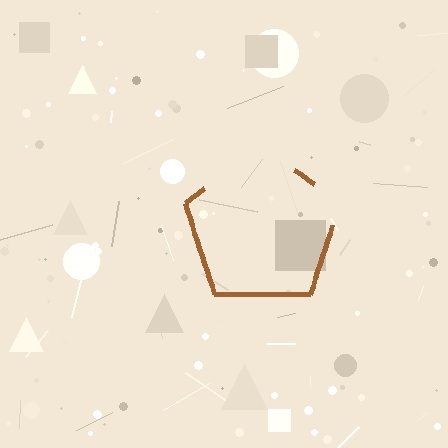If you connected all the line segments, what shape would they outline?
They would outline a pentagon.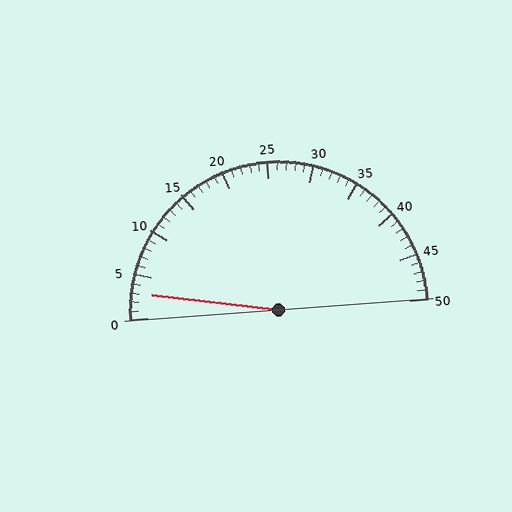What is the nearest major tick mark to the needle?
The nearest major tick mark is 5.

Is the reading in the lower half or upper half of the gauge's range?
The reading is in the lower half of the range (0 to 50).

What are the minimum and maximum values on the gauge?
The gauge ranges from 0 to 50.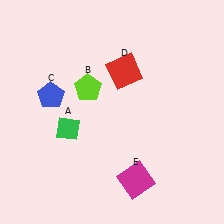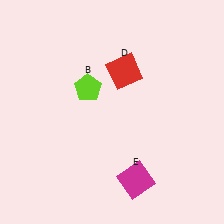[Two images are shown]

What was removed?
The green diamond (A), the blue pentagon (C) were removed in Image 2.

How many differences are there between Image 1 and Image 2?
There are 2 differences between the two images.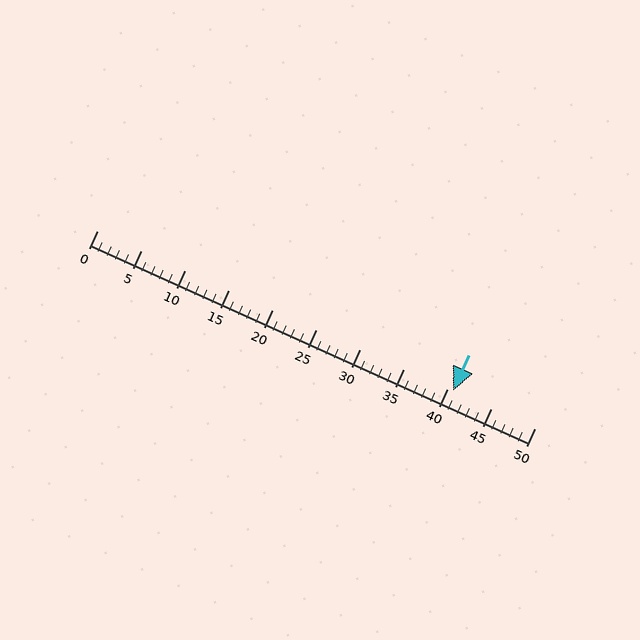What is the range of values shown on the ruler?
The ruler shows values from 0 to 50.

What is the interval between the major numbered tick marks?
The major tick marks are spaced 5 units apart.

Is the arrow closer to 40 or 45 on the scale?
The arrow is closer to 40.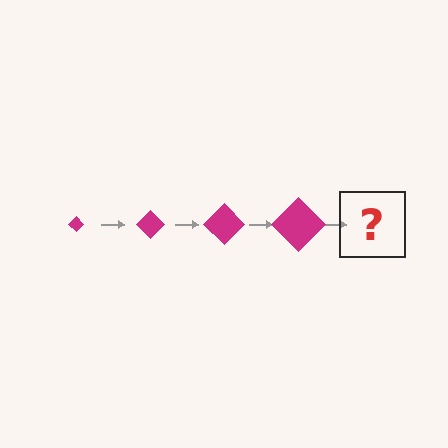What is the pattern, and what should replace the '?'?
The pattern is that the diamond gets progressively larger each step. The '?' should be a magenta diamond, larger than the previous one.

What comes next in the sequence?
The next element should be a magenta diamond, larger than the previous one.